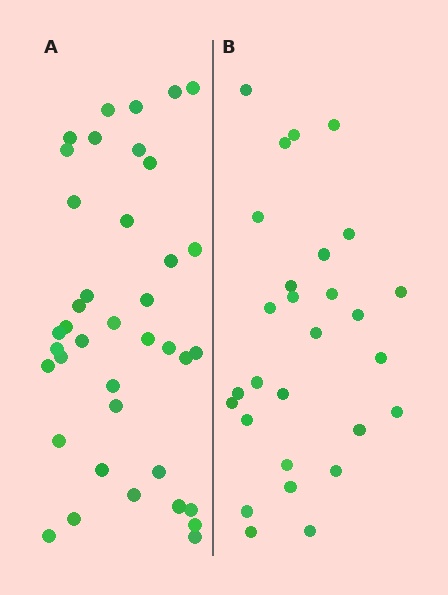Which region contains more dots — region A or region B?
Region A (the left region) has more dots.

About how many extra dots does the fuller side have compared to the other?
Region A has roughly 12 or so more dots than region B.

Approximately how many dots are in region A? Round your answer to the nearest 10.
About 40 dots. (The exact count is 39, which rounds to 40.)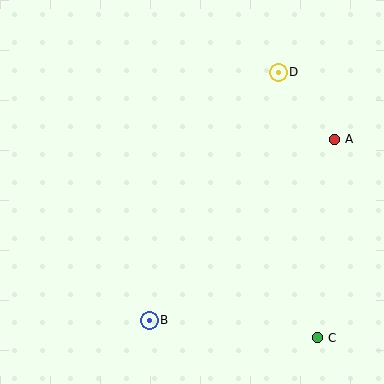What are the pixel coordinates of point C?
Point C is at (317, 338).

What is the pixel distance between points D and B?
The distance between D and B is 280 pixels.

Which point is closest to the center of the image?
Point B at (149, 320) is closest to the center.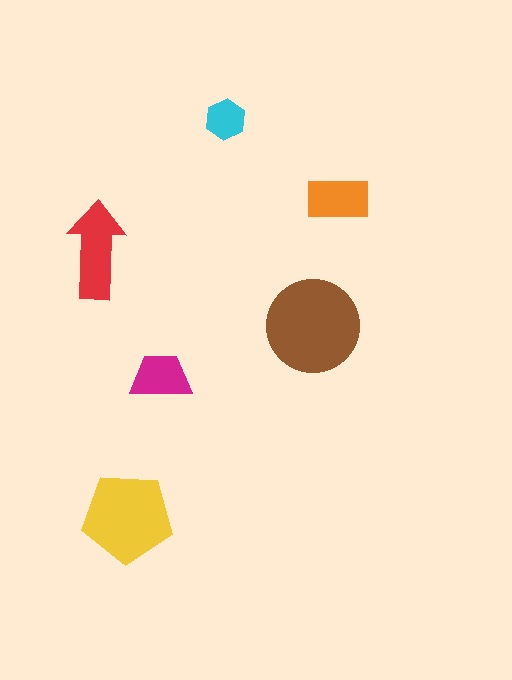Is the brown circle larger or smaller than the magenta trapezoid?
Larger.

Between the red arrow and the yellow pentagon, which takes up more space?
The yellow pentagon.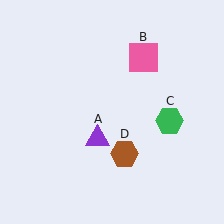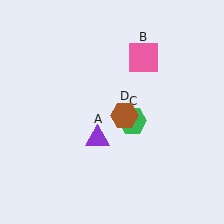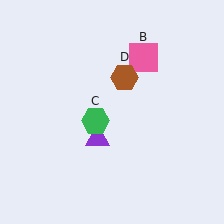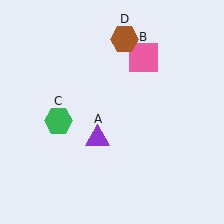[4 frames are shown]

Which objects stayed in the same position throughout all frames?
Purple triangle (object A) and pink square (object B) remained stationary.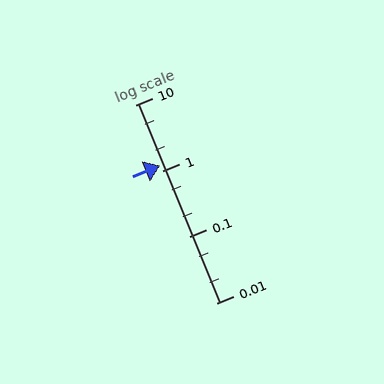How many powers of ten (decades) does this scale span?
The scale spans 3 decades, from 0.01 to 10.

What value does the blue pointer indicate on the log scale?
The pointer indicates approximately 1.2.